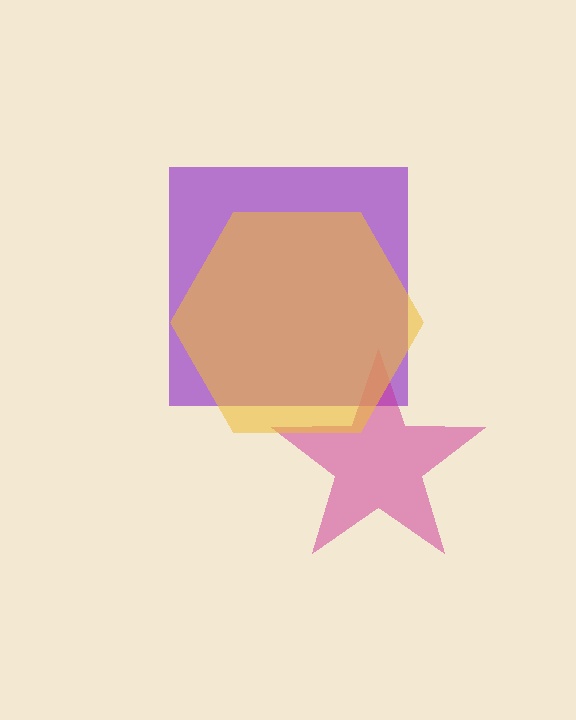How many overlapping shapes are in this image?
There are 3 overlapping shapes in the image.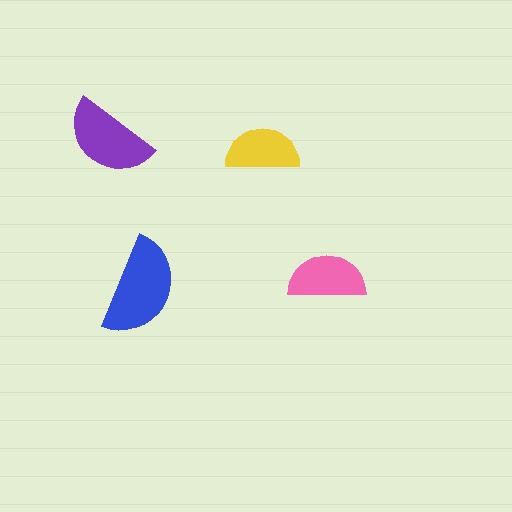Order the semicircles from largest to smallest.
the blue one, the purple one, the pink one, the yellow one.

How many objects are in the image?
There are 4 objects in the image.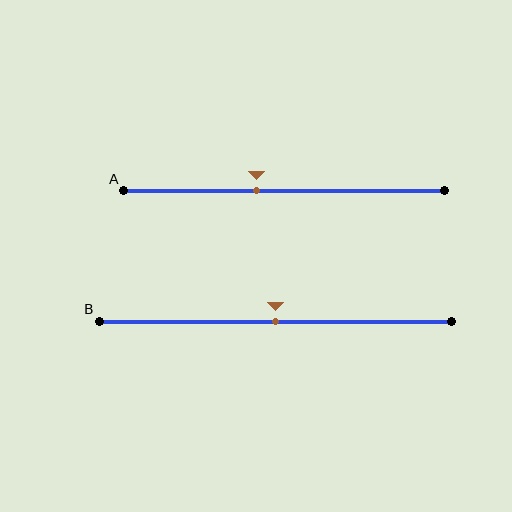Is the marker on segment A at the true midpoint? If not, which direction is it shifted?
No, the marker on segment A is shifted to the left by about 9% of the segment length.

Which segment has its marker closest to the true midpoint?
Segment B has its marker closest to the true midpoint.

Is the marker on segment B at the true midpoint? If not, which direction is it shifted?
Yes, the marker on segment B is at the true midpoint.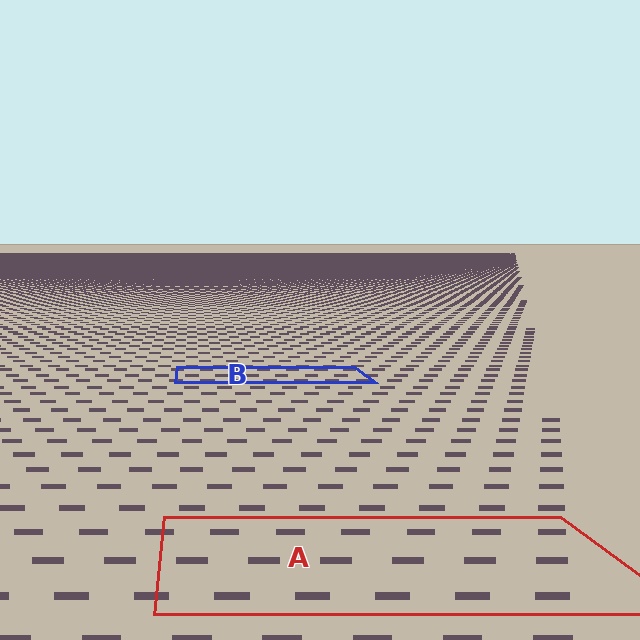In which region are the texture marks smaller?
The texture marks are smaller in region B, because it is farther away.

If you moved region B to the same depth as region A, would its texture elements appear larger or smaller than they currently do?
They would appear larger. At a closer depth, the same texture elements are projected at a bigger on-screen size.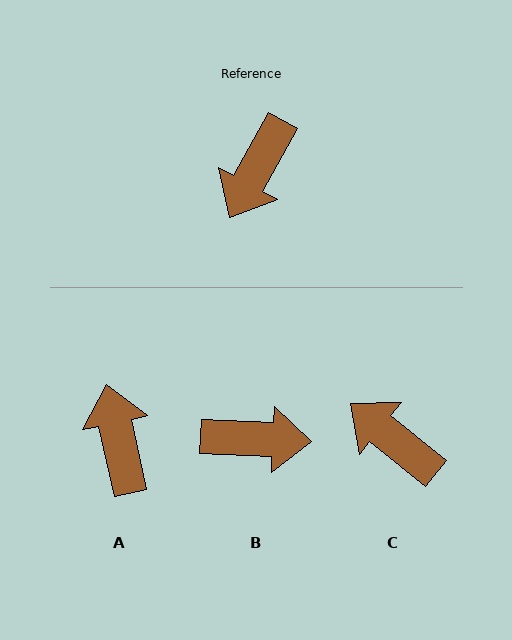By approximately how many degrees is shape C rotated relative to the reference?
Approximately 100 degrees clockwise.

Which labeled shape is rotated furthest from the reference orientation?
A, about 139 degrees away.